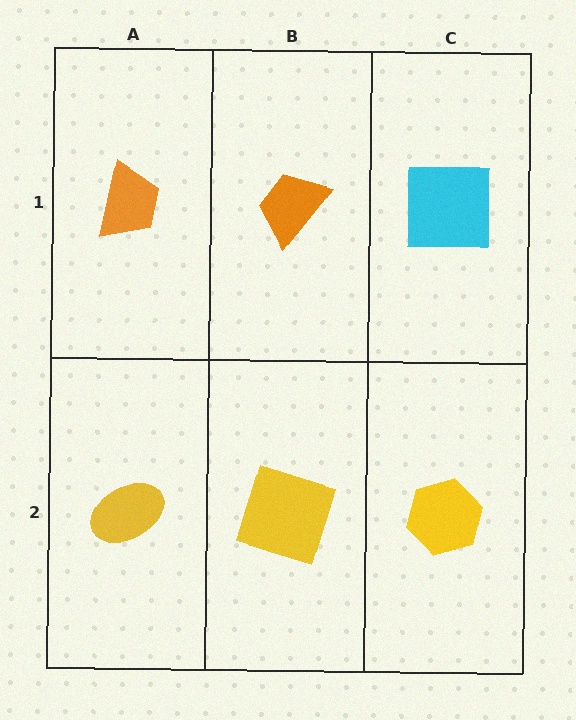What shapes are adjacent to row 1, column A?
A yellow ellipse (row 2, column A), an orange trapezoid (row 1, column B).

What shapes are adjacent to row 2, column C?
A cyan square (row 1, column C), a yellow square (row 2, column B).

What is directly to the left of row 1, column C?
An orange trapezoid.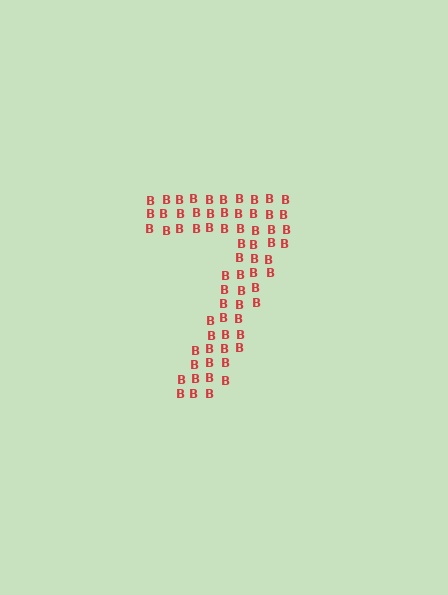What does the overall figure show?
The overall figure shows the digit 7.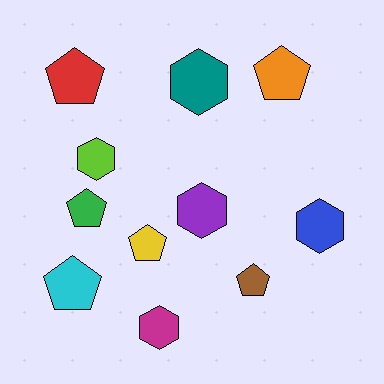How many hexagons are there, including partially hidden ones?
There are 5 hexagons.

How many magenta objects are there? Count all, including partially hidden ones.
There is 1 magenta object.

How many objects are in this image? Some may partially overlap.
There are 11 objects.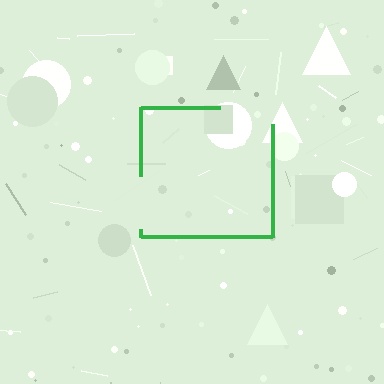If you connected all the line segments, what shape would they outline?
They would outline a square.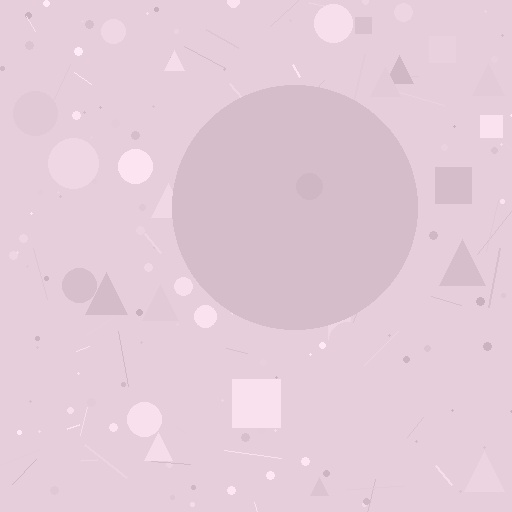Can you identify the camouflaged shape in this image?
The camouflaged shape is a circle.